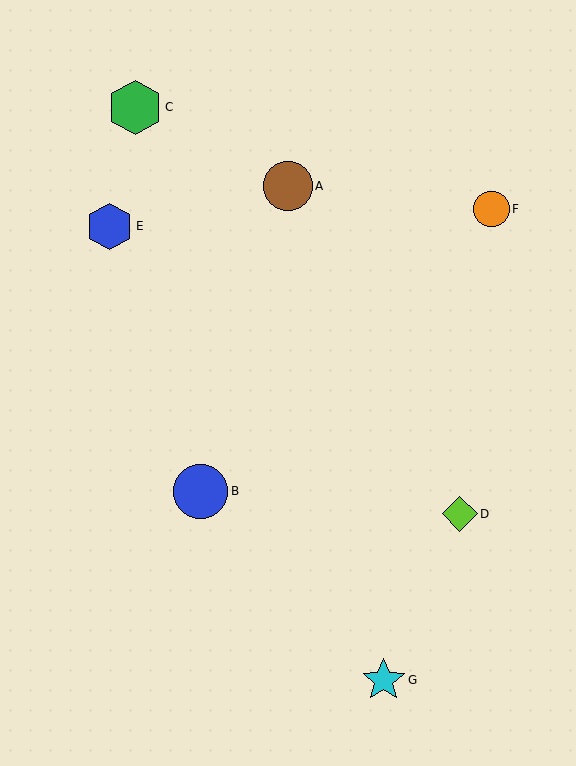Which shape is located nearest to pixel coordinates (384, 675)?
The cyan star (labeled G) at (384, 680) is nearest to that location.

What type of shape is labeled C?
Shape C is a green hexagon.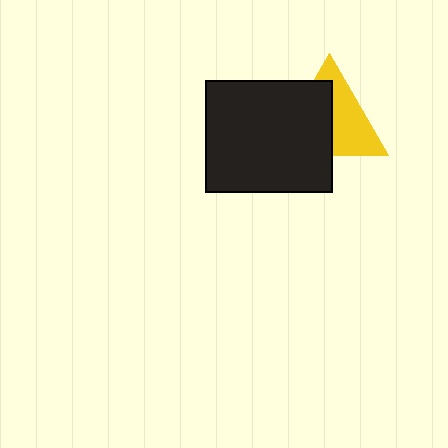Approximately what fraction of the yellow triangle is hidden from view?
Roughly 52% of the yellow triangle is hidden behind the black rectangle.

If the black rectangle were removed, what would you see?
You would see the complete yellow triangle.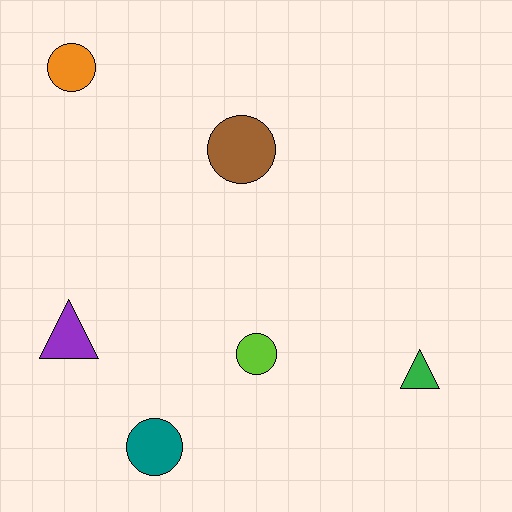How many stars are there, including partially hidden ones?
There are no stars.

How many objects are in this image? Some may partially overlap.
There are 6 objects.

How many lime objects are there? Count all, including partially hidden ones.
There is 1 lime object.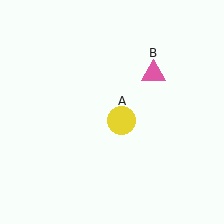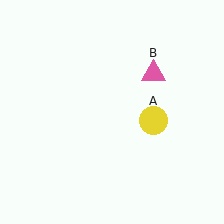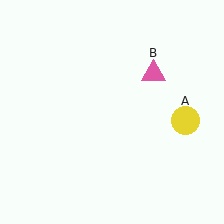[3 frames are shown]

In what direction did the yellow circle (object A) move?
The yellow circle (object A) moved right.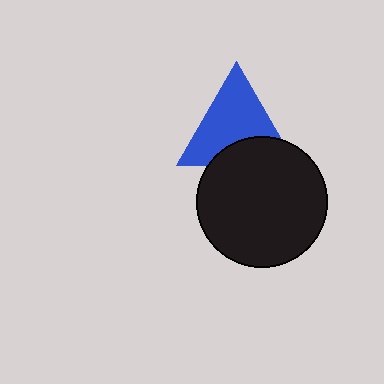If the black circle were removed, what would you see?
You would see the complete blue triangle.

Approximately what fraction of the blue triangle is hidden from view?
Roughly 30% of the blue triangle is hidden behind the black circle.